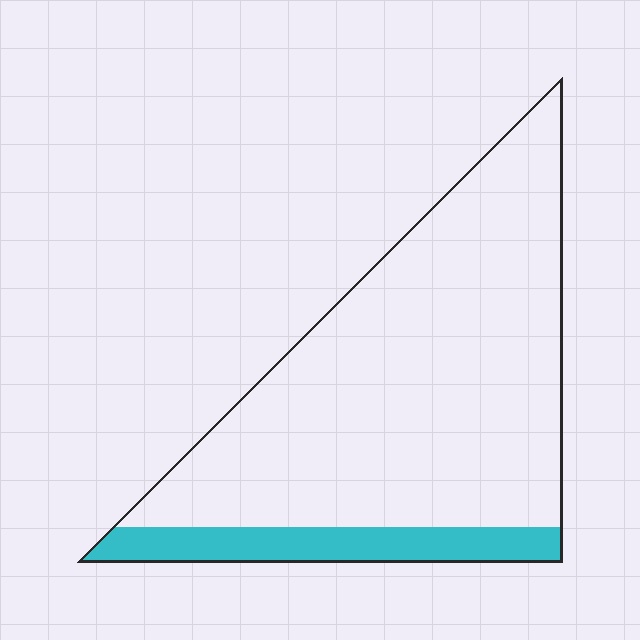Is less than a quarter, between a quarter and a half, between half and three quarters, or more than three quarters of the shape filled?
Less than a quarter.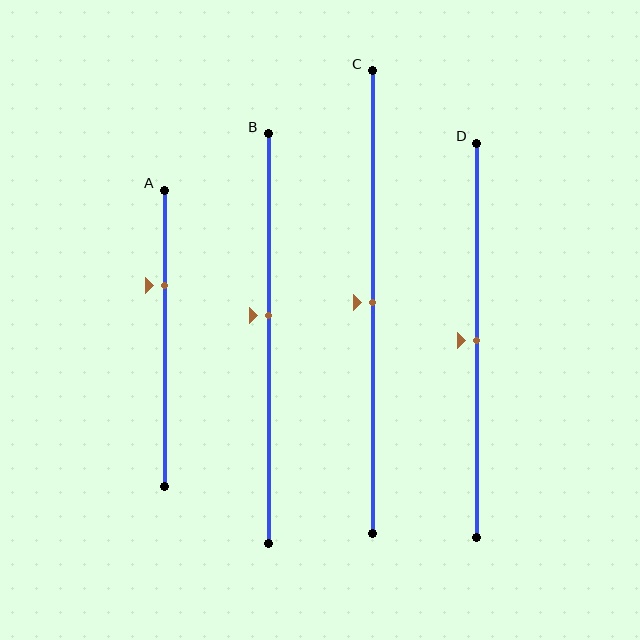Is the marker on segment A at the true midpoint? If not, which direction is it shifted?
No, the marker on segment A is shifted upward by about 18% of the segment length.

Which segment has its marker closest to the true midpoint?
Segment C has its marker closest to the true midpoint.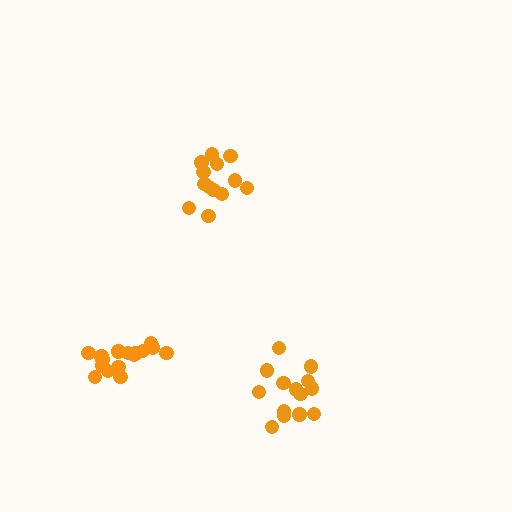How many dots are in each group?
Group 1: 13 dots, Group 2: 16 dots, Group 3: 14 dots (43 total).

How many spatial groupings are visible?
There are 3 spatial groupings.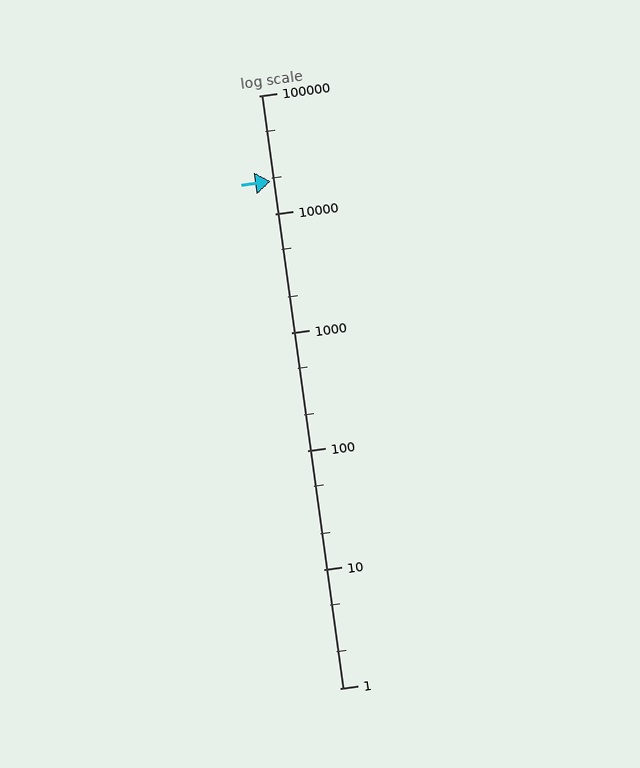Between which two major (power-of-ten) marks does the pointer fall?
The pointer is between 10000 and 100000.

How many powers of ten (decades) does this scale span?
The scale spans 5 decades, from 1 to 100000.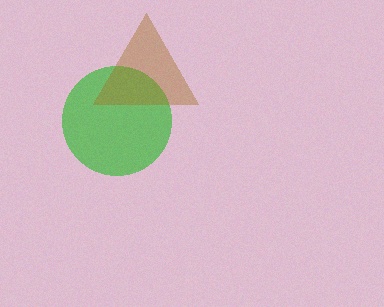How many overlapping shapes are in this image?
There are 2 overlapping shapes in the image.